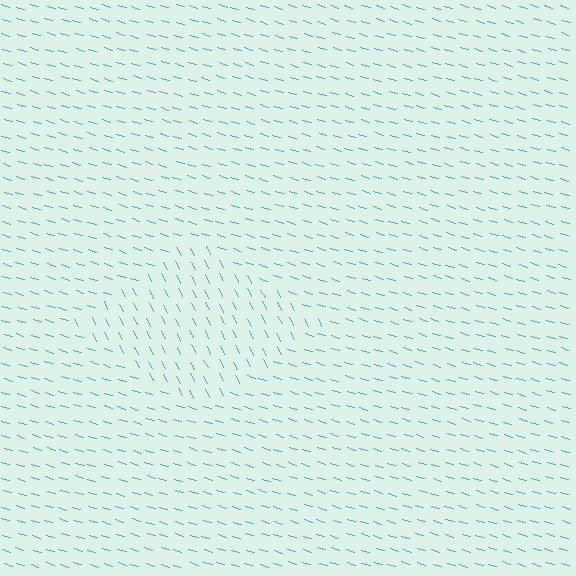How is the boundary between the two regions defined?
The boundary is defined purely by a change in line orientation (approximately 45 degrees difference). All lines are the same color and thickness.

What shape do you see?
I see a diamond.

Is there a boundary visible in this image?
Yes, there is a texture boundary formed by a change in line orientation.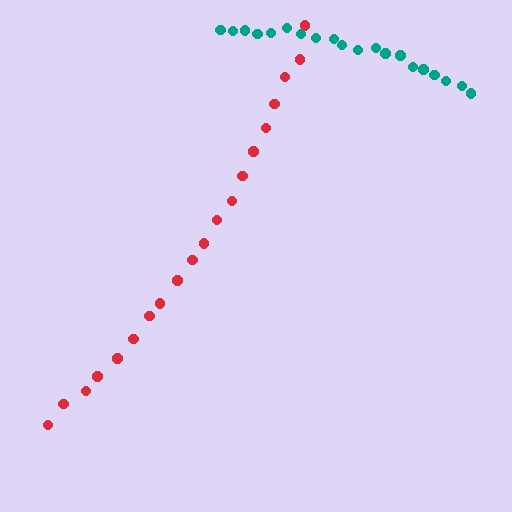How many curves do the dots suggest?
There are 2 distinct paths.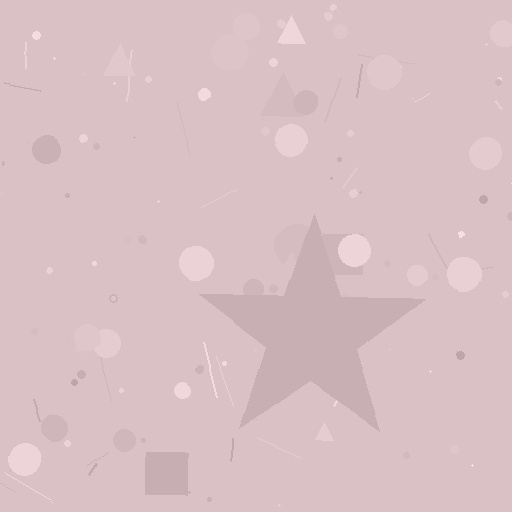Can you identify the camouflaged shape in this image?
The camouflaged shape is a star.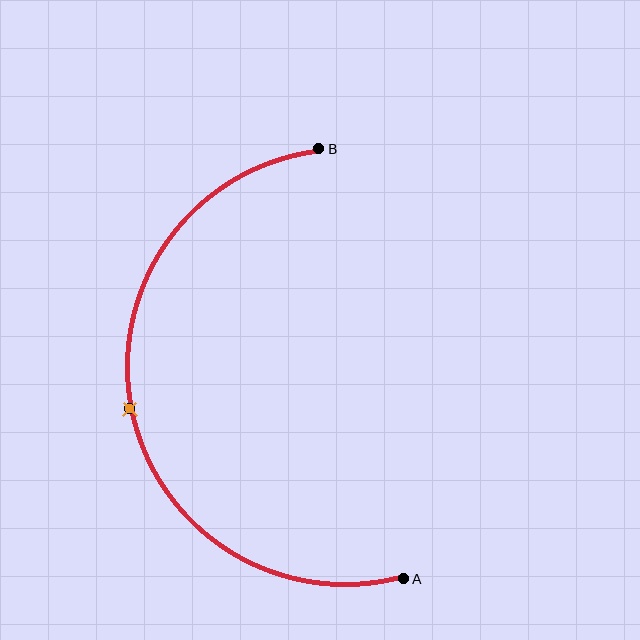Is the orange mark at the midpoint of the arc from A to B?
Yes. The orange mark lies on the arc at equal arc-length from both A and B — it is the arc midpoint.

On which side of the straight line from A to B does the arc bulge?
The arc bulges to the left of the straight line connecting A and B.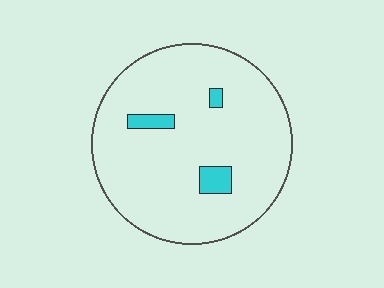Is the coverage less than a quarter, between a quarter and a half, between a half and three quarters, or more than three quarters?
Less than a quarter.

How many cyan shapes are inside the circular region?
3.